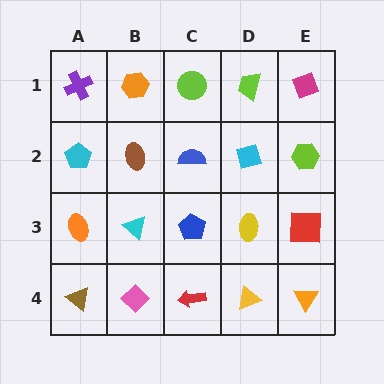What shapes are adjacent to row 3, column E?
A lime hexagon (row 2, column E), an orange triangle (row 4, column E), a yellow ellipse (row 3, column D).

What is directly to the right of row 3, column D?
A red square.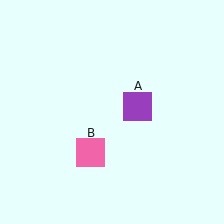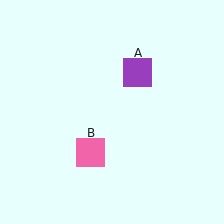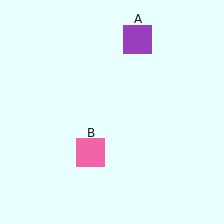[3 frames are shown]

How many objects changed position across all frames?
1 object changed position: purple square (object A).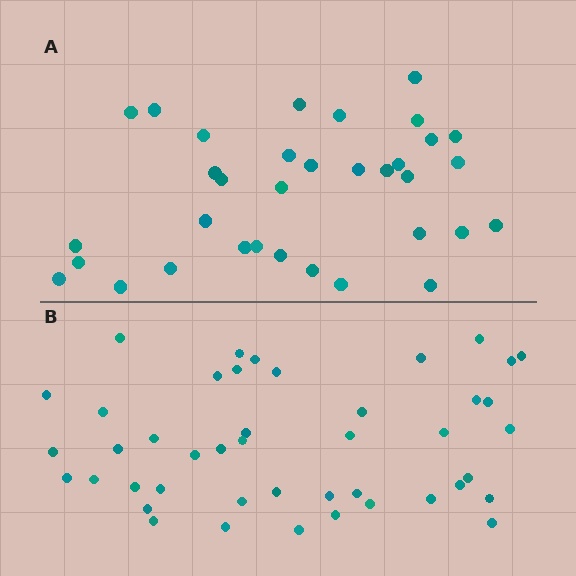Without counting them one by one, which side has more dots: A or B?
Region B (the bottom region) has more dots.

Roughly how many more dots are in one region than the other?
Region B has roughly 10 or so more dots than region A.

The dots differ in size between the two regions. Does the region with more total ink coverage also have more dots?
No. Region A has more total ink coverage because its dots are larger, but region B actually contains more individual dots. Total area can be misleading — the number of items is what matters here.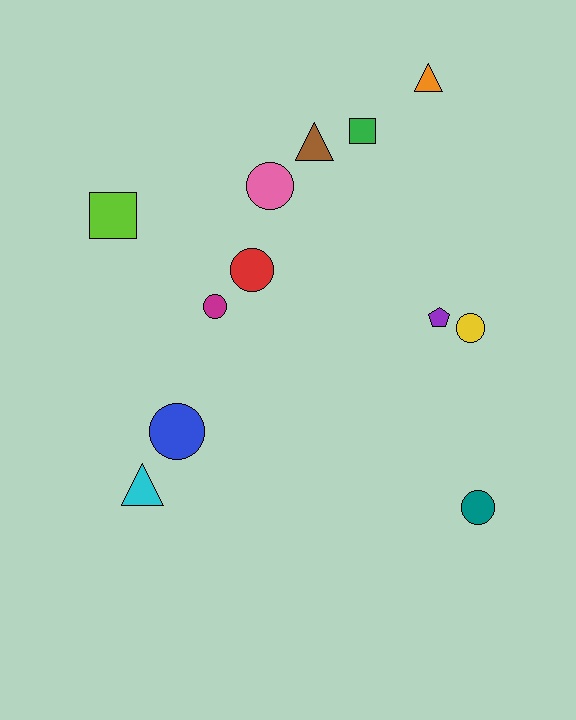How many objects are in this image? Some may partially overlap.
There are 12 objects.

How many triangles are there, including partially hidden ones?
There are 3 triangles.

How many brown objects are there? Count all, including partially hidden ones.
There is 1 brown object.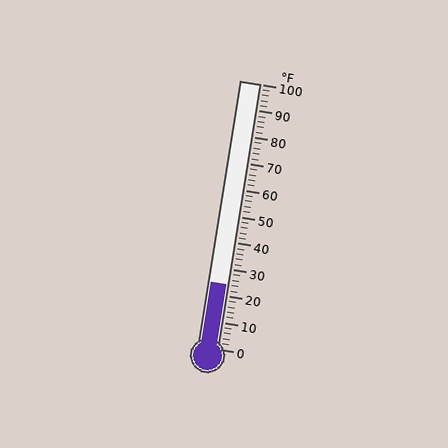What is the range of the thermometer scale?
The thermometer scale ranges from 0°F to 100°F.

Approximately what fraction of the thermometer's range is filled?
The thermometer is filled to approximately 25% of its range.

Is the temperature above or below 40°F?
The temperature is below 40°F.